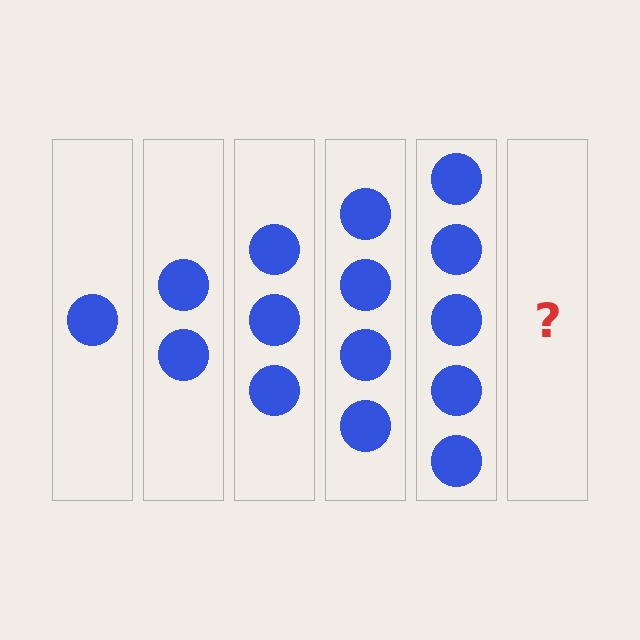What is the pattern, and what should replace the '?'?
The pattern is that each step adds one more circle. The '?' should be 6 circles.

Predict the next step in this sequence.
The next step is 6 circles.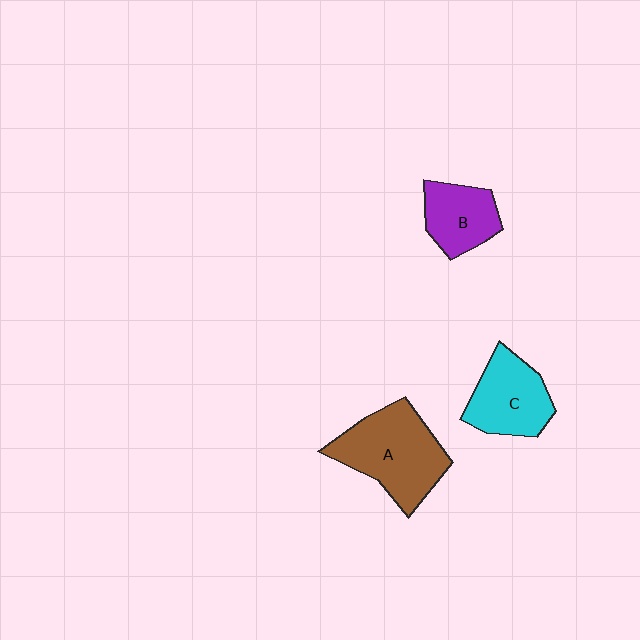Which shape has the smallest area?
Shape B (purple).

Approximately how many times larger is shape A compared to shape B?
Approximately 1.7 times.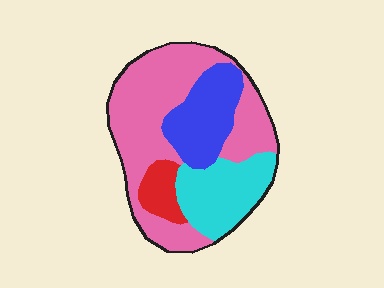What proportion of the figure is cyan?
Cyan covers roughly 20% of the figure.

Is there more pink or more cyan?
Pink.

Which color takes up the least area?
Red, at roughly 10%.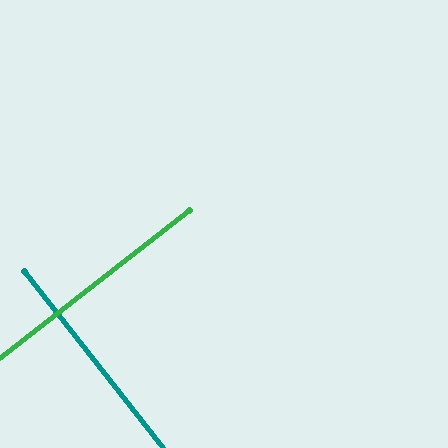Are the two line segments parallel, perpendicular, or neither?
Perpendicular — they meet at approximately 90°.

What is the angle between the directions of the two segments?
Approximately 90 degrees.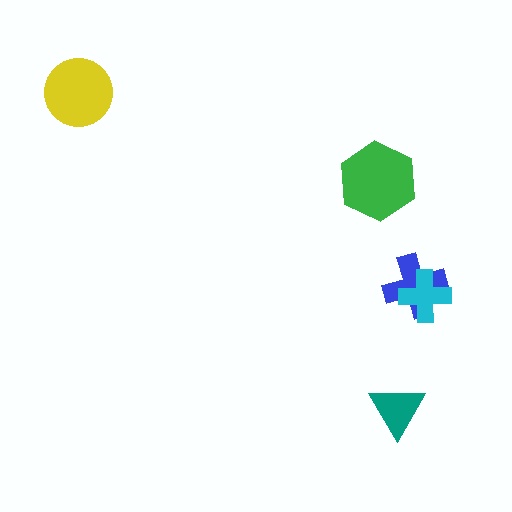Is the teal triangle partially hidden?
No, no other shape covers it.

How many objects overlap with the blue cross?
1 object overlaps with the blue cross.